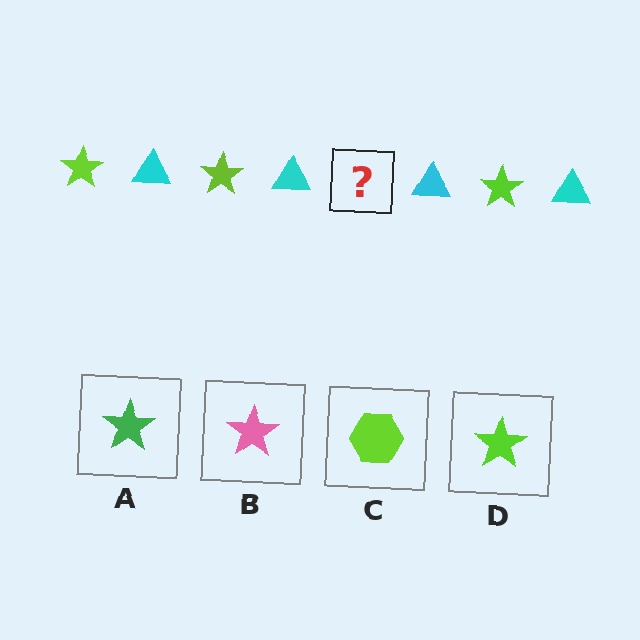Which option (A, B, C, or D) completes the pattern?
D.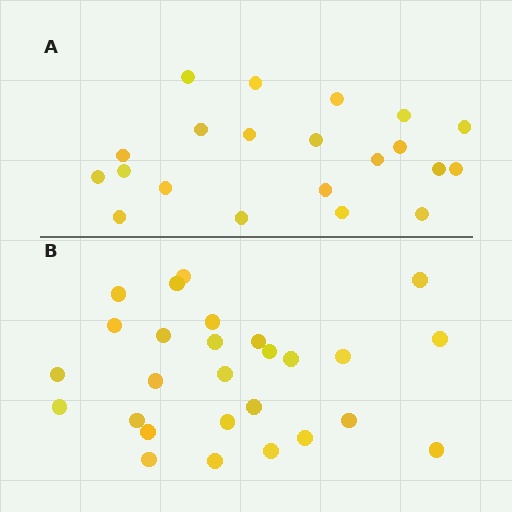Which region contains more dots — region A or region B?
Region B (the bottom region) has more dots.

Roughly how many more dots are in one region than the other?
Region B has about 6 more dots than region A.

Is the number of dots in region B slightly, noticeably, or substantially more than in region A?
Region B has noticeably more, but not dramatically so. The ratio is roughly 1.3 to 1.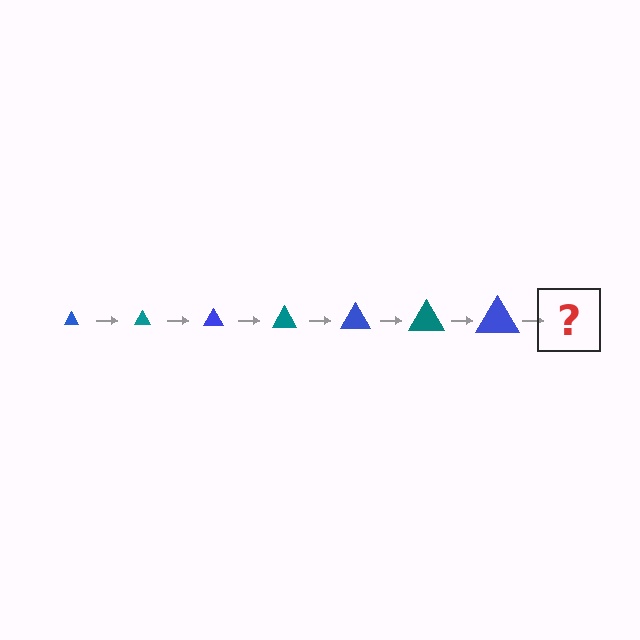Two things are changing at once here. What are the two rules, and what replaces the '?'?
The two rules are that the triangle grows larger each step and the color cycles through blue and teal. The '?' should be a teal triangle, larger than the previous one.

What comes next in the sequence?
The next element should be a teal triangle, larger than the previous one.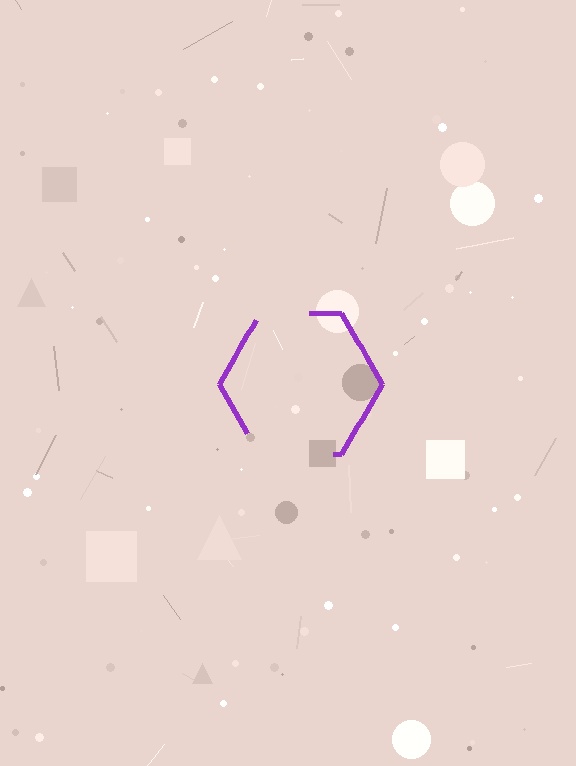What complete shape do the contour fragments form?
The contour fragments form a hexagon.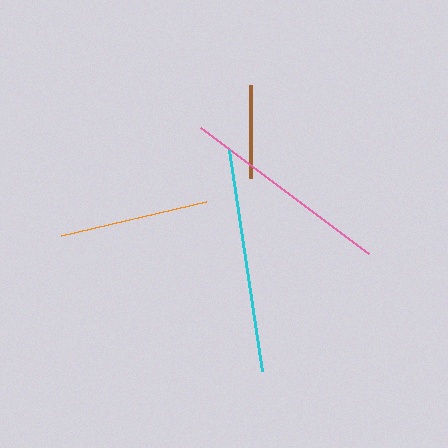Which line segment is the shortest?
The brown line is the shortest at approximately 92 pixels.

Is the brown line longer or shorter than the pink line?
The pink line is longer than the brown line.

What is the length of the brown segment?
The brown segment is approximately 92 pixels long.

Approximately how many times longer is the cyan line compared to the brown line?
The cyan line is approximately 2.4 times the length of the brown line.